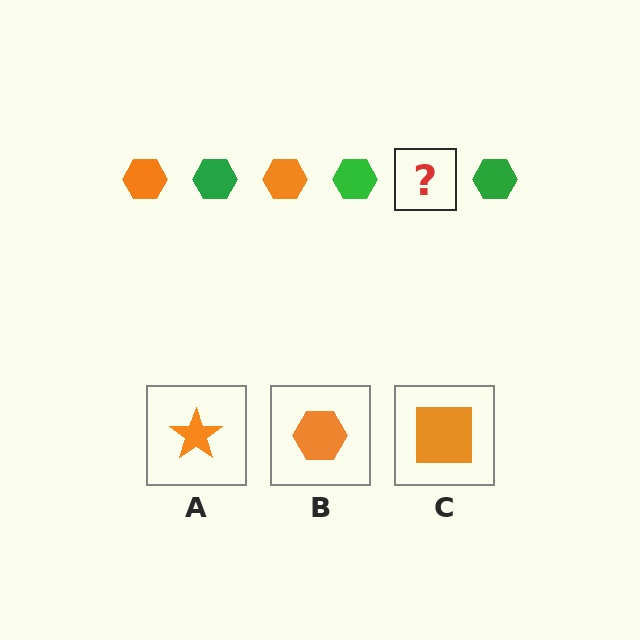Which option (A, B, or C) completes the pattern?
B.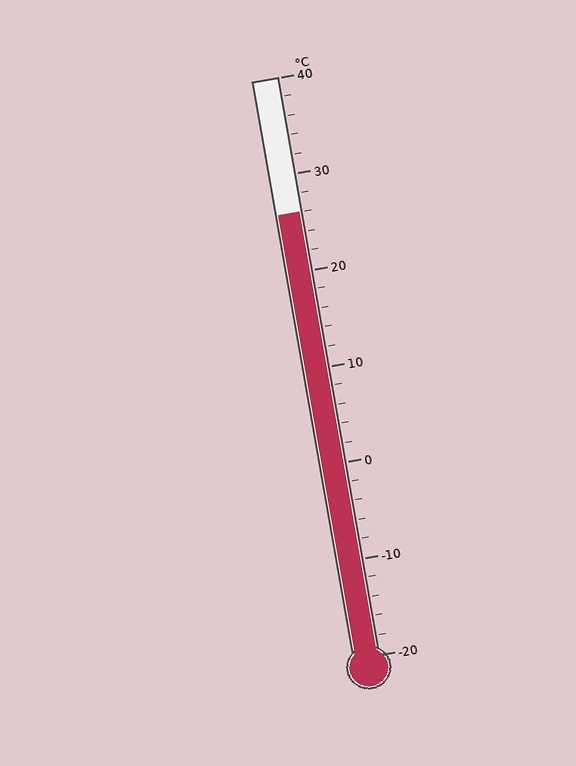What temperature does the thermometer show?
The thermometer shows approximately 26°C.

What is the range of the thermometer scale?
The thermometer scale ranges from -20°C to 40°C.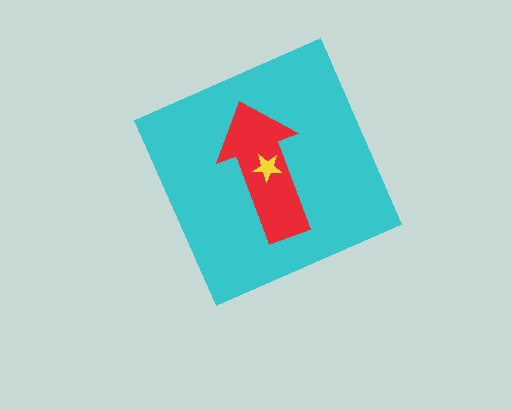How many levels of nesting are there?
3.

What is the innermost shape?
The yellow star.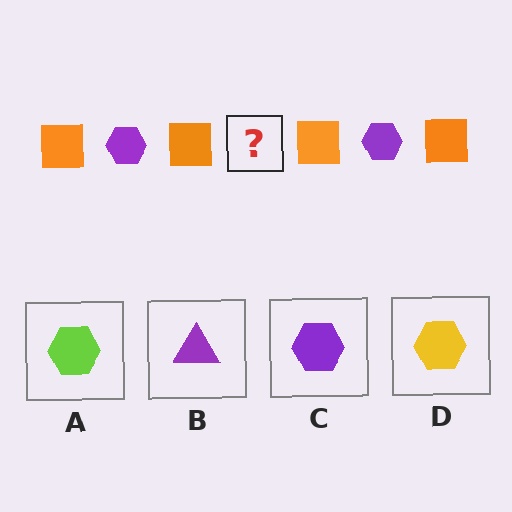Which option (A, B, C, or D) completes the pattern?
C.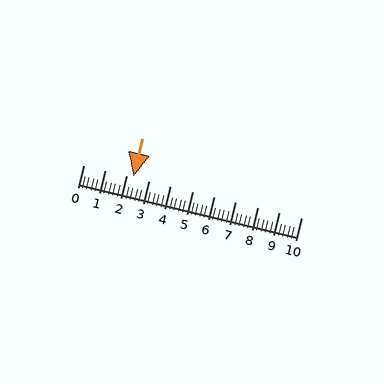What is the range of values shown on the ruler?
The ruler shows values from 0 to 10.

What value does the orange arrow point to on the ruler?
The orange arrow points to approximately 2.3.